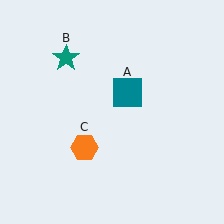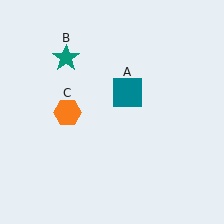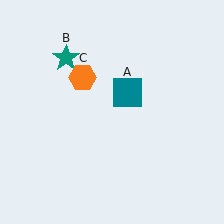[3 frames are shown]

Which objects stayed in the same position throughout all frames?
Teal square (object A) and teal star (object B) remained stationary.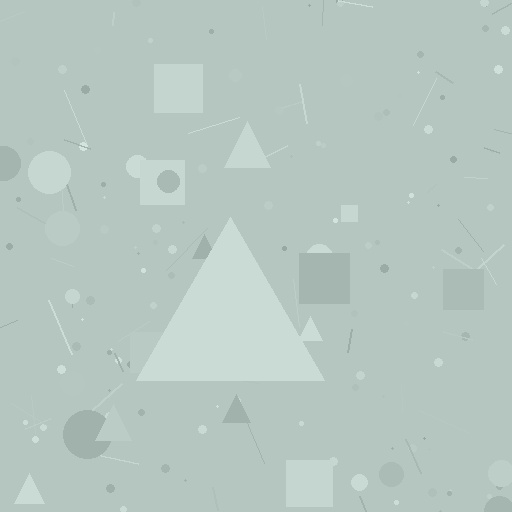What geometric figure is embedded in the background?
A triangle is embedded in the background.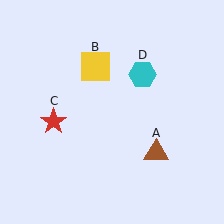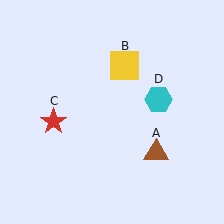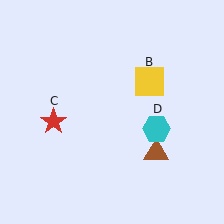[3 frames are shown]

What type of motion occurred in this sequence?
The yellow square (object B), cyan hexagon (object D) rotated clockwise around the center of the scene.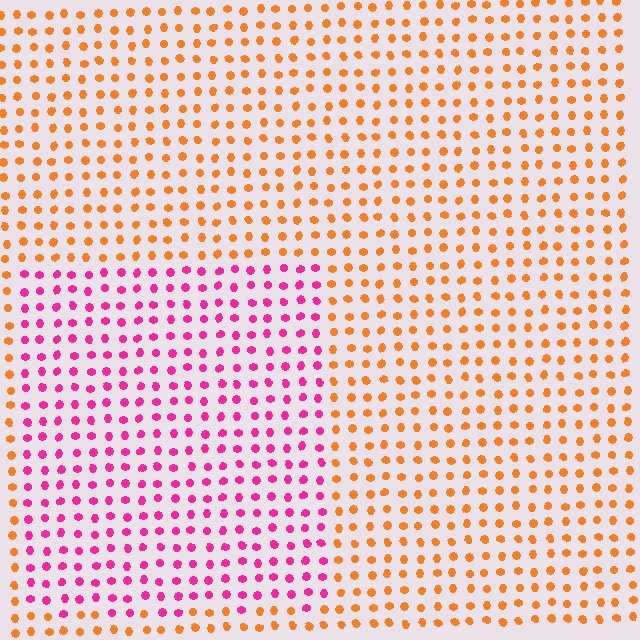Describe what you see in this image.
The image is filled with small orange elements in a uniform arrangement. A rectangle-shaped region is visible where the elements are tinted to a slightly different hue, forming a subtle color boundary.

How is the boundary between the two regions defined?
The boundary is defined purely by a slight shift in hue (about 61 degrees). Spacing, size, and orientation are identical on both sides.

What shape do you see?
I see a rectangle.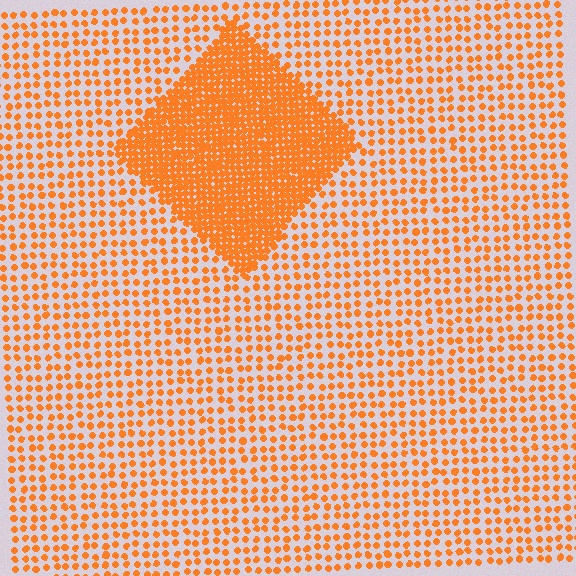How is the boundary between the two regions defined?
The boundary is defined by a change in element density (approximately 2.8x ratio). All elements are the same color, size, and shape.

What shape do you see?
I see a diamond.